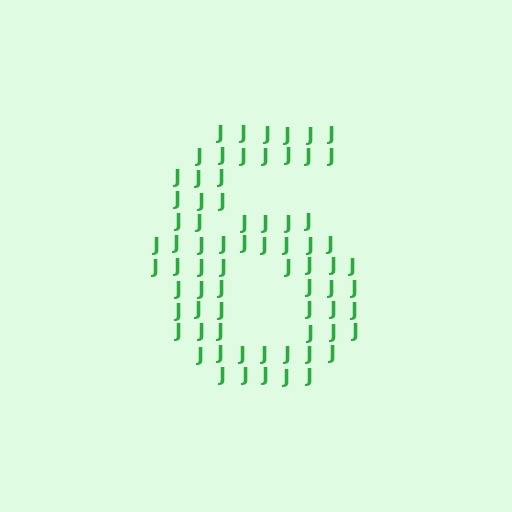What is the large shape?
The large shape is the digit 6.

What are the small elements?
The small elements are letter J's.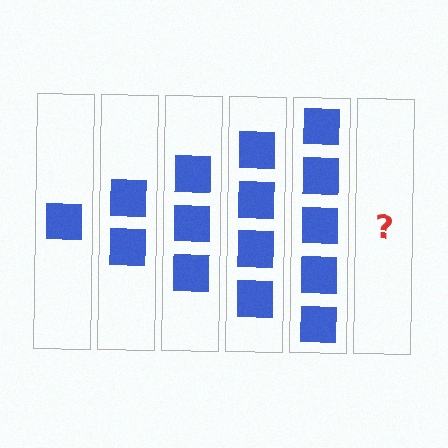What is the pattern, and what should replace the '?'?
The pattern is that each step adds one more square. The '?' should be 6 squares.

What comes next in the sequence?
The next element should be 6 squares.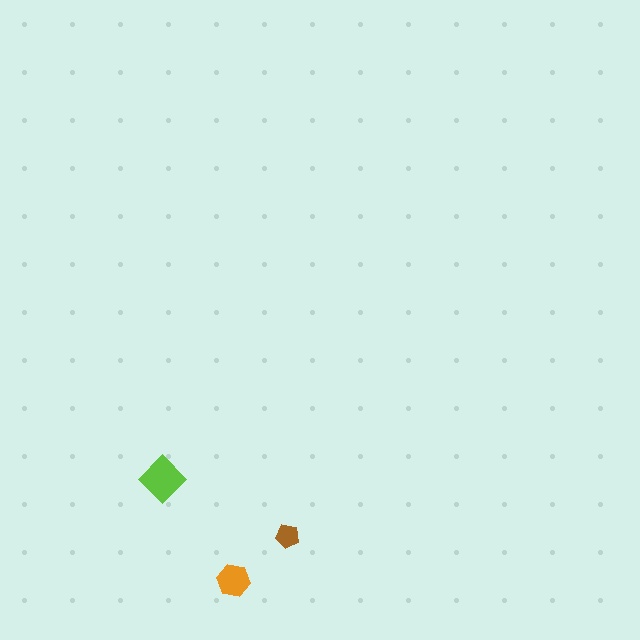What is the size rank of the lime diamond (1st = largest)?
1st.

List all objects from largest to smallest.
The lime diamond, the orange hexagon, the brown pentagon.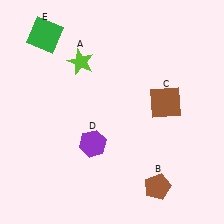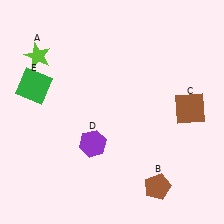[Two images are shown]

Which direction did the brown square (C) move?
The brown square (C) moved right.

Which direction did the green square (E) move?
The green square (E) moved down.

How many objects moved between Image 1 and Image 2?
3 objects moved between the two images.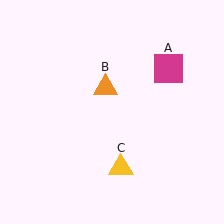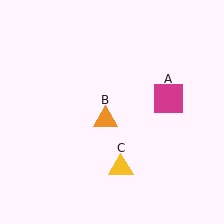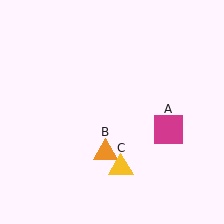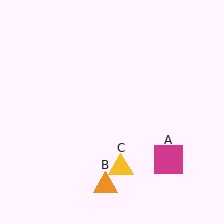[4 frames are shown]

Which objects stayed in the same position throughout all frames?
Yellow triangle (object C) remained stationary.